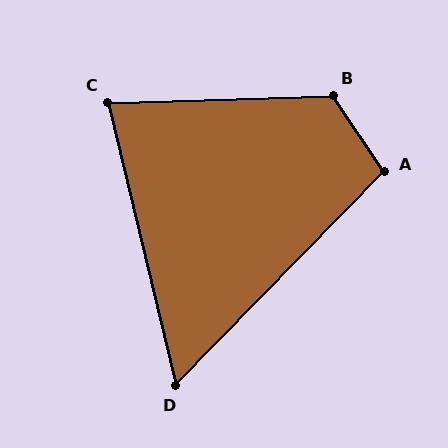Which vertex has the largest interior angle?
B, at approximately 122 degrees.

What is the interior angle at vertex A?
Approximately 102 degrees (obtuse).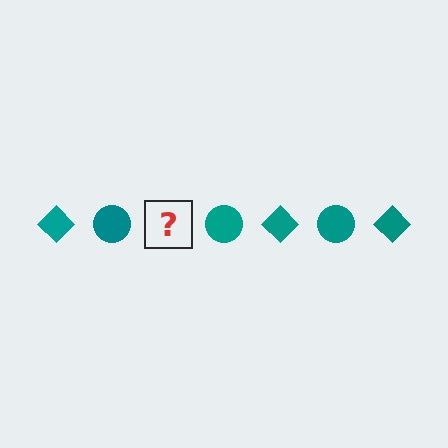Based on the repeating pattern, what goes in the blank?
The blank should be a teal diamond.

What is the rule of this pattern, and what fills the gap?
The rule is that the pattern cycles through diamond, circle shapes in teal. The gap should be filled with a teal diamond.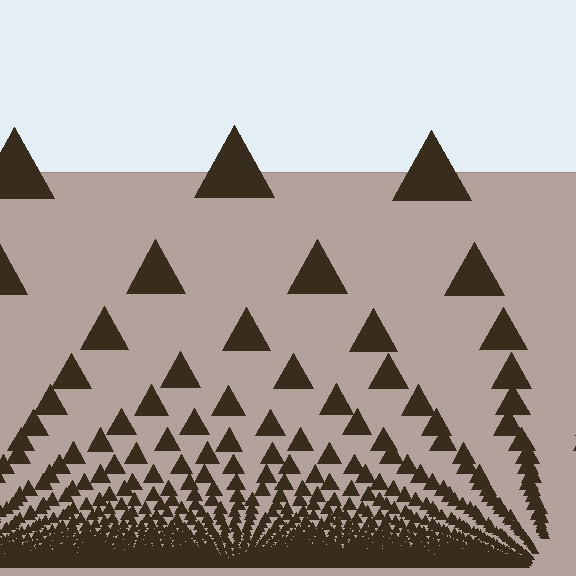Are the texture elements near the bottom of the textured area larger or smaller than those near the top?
Smaller. The gradient is inverted — elements near the bottom are smaller and denser.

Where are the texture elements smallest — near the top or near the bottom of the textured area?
Near the bottom.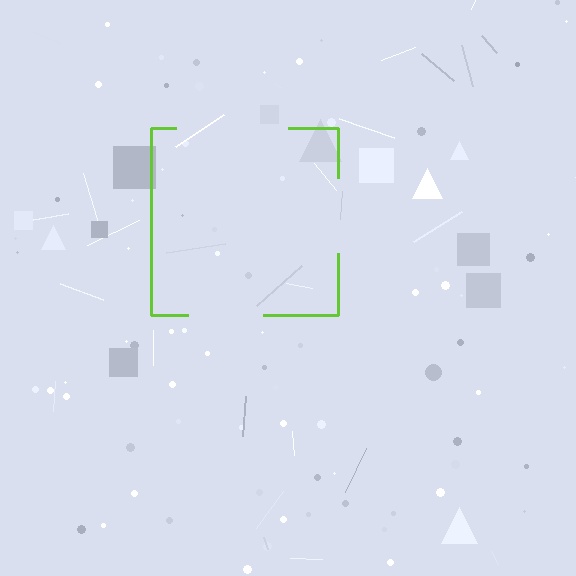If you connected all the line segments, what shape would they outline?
They would outline a square.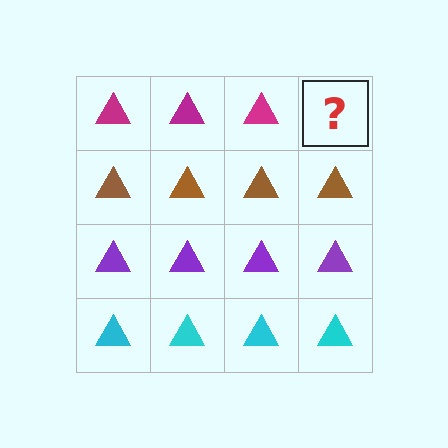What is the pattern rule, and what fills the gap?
The rule is that each row has a consistent color. The gap should be filled with a magenta triangle.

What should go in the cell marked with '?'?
The missing cell should contain a magenta triangle.